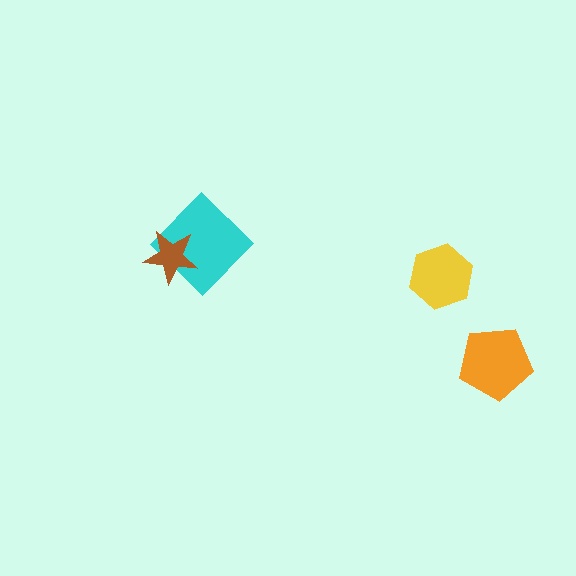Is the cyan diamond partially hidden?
Yes, it is partially covered by another shape.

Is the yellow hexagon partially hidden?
No, no other shape covers it.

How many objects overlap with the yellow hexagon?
0 objects overlap with the yellow hexagon.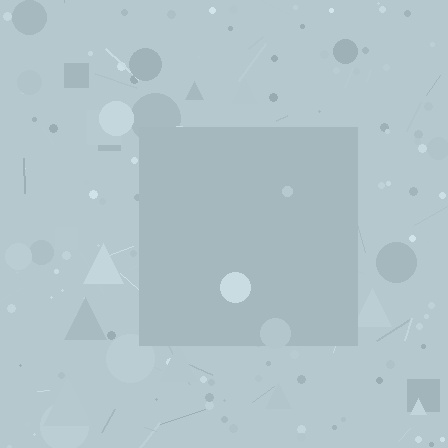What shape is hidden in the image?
A square is hidden in the image.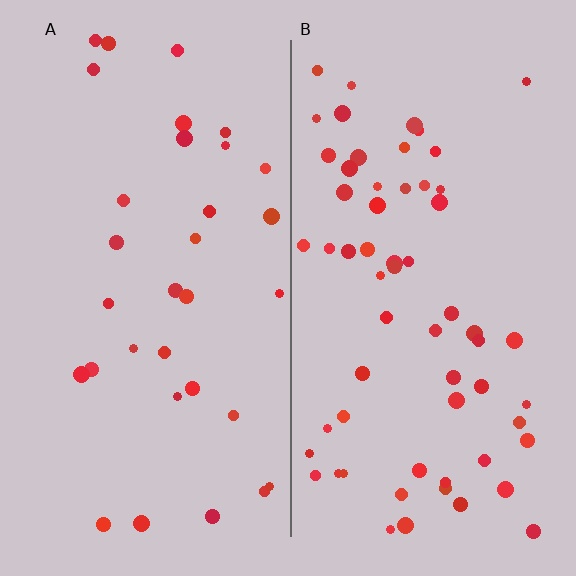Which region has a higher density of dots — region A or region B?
B (the right).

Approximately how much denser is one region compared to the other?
Approximately 1.9× — region B over region A.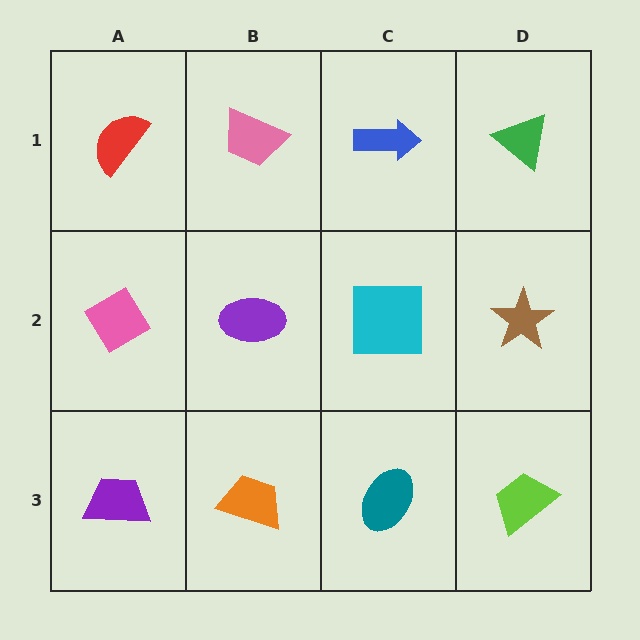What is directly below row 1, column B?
A purple ellipse.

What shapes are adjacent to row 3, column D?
A brown star (row 2, column D), a teal ellipse (row 3, column C).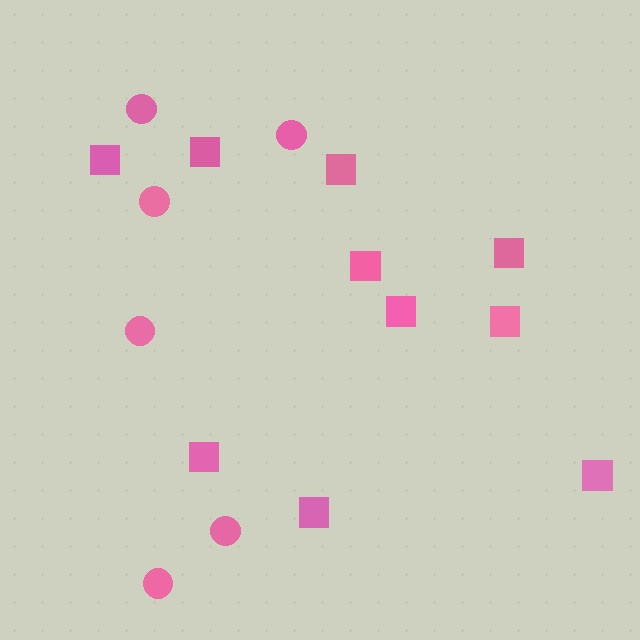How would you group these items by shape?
There are 2 groups: one group of squares (10) and one group of circles (6).